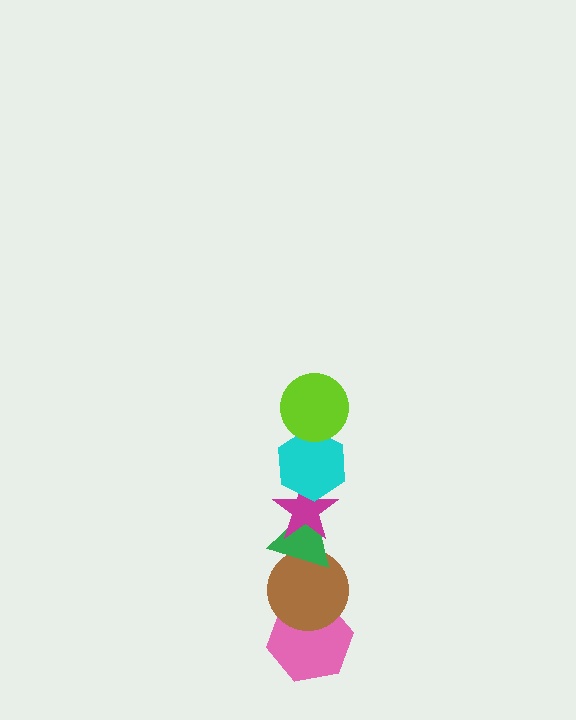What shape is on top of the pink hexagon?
The brown circle is on top of the pink hexagon.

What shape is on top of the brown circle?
The green triangle is on top of the brown circle.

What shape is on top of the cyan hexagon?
The lime circle is on top of the cyan hexagon.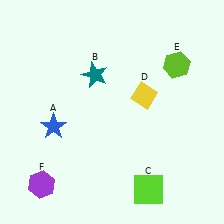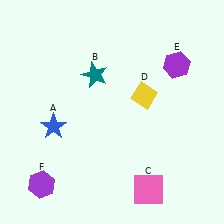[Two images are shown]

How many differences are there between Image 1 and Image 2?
There are 2 differences between the two images.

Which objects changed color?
C changed from lime to pink. E changed from lime to purple.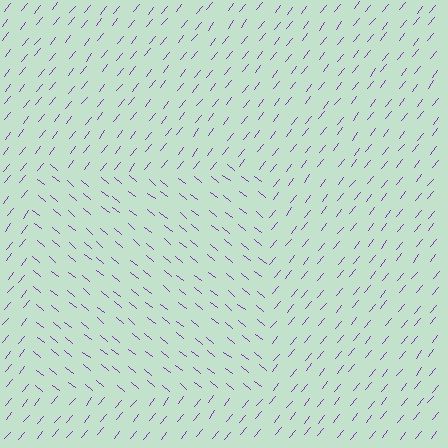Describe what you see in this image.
The image is filled with small purple line segments. A rectangle region in the image has lines oriented differently from the surrounding lines, creating a visible texture boundary.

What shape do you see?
I see a rectangle.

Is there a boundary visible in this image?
Yes, there is a texture boundary formed by a change in line orientation.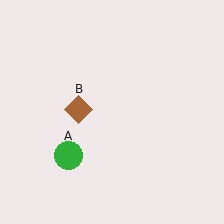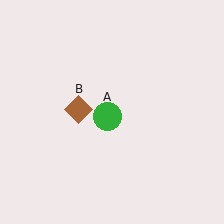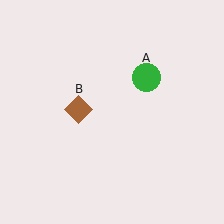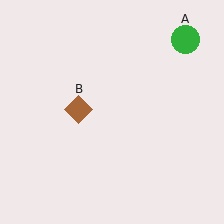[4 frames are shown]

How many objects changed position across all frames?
1 object changed position: green circle (object A).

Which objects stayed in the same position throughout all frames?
Brown diamond (object B) remained stationary.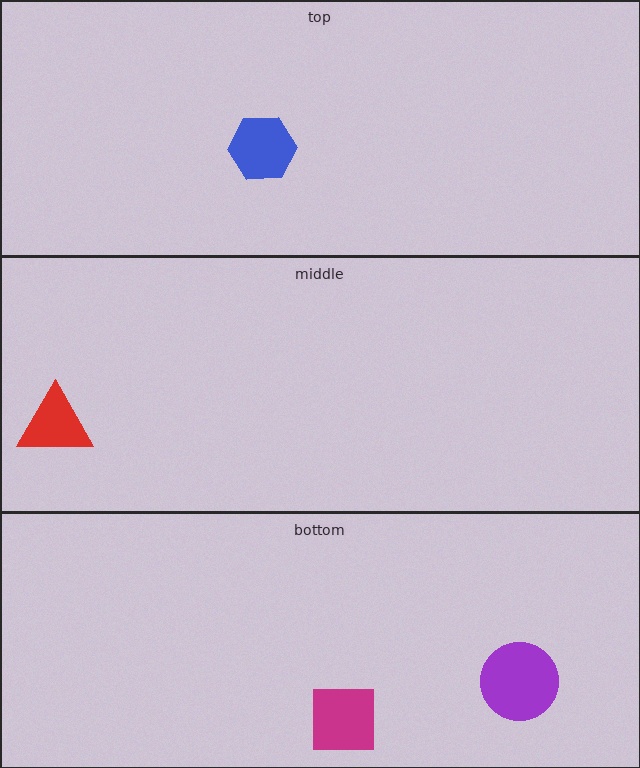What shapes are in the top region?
The blue hexagon.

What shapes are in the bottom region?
The magenta square, the purple circle.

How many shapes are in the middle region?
1.